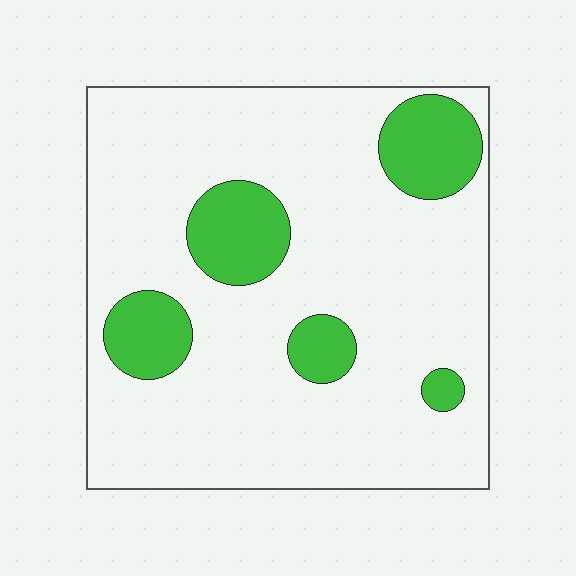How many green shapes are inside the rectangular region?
5.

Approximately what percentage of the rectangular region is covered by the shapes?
Approximately 20%.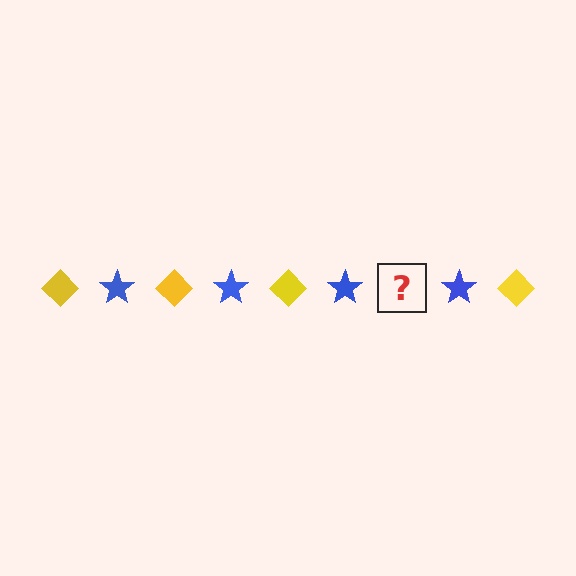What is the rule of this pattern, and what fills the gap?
The rule is that the pattern alternates between yellow diamond and blue star. The gap should be filled with a yellow diamond.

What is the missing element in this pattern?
The missing element is a yellow diamond.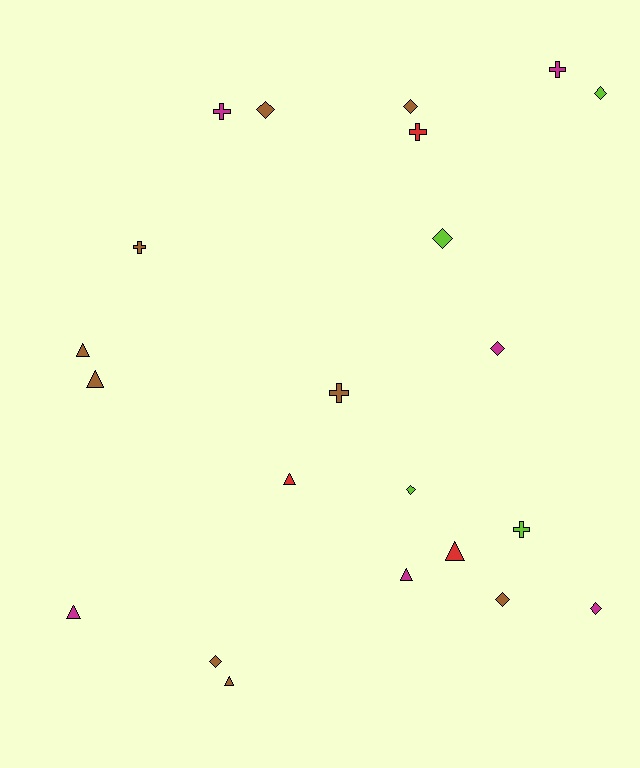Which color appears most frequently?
Brown, with 9 objects.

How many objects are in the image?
There are 22 objects.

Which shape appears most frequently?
Diamond, with 9 objects.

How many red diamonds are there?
There are no red diamonds.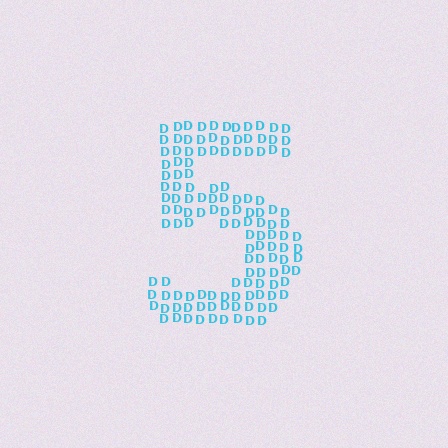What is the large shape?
The large shape is the digit 5.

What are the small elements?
The small elements are letter D's.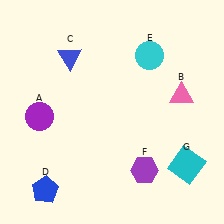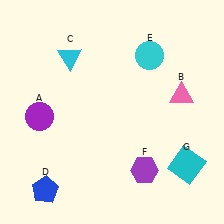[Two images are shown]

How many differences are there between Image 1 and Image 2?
There is 1 difference between the two images.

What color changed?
The triangle (C) changed from blue in Image 1 to cyan in Image 2.